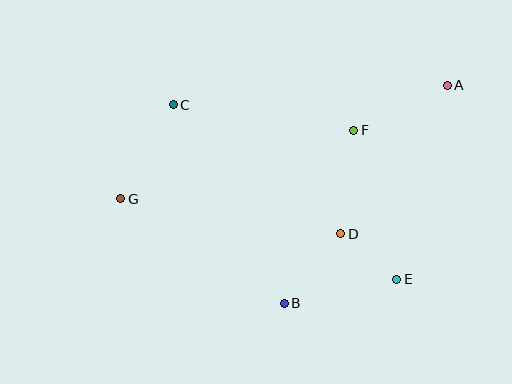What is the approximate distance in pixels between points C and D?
The distance between C and D is approximately 212 pixels.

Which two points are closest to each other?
Points D and E are closest to each other.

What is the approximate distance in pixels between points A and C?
The distance between A and C is approximately 274 pixels.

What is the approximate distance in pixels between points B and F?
The distance between B and F is approximately 187 pixels.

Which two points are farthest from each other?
Points A and G are farthest from each other.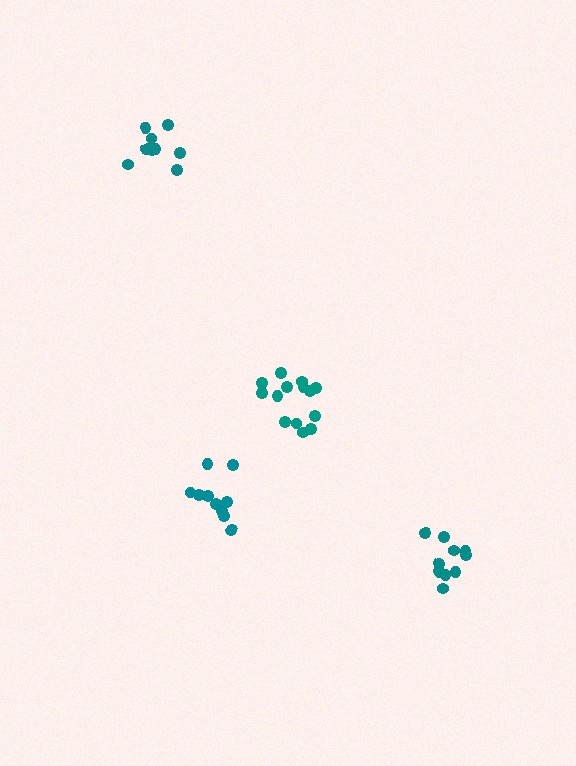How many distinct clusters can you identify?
There are 4 distinct clusters.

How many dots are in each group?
Group 1: 14 dots, Group 2: 10 dots, Group 3: 10 dots, Group 4: 10 dots (44 total).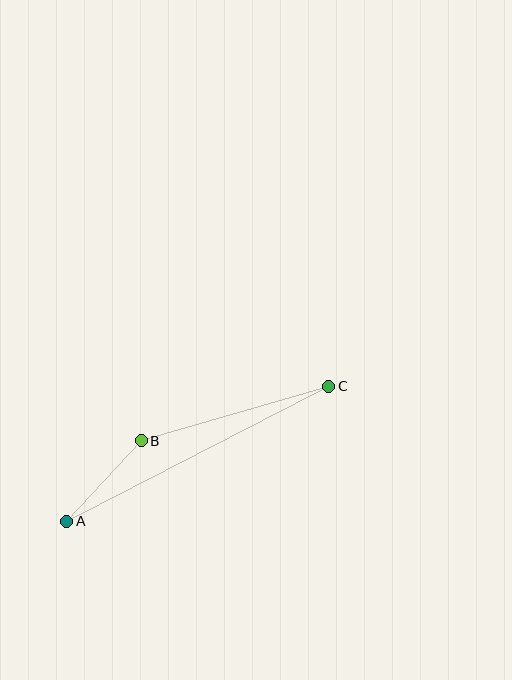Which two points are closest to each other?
Points A and B are closest to each other.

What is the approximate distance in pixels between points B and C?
The distance between B and C is approximately 195 pixels.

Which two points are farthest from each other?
Points A and C are farthest from each other.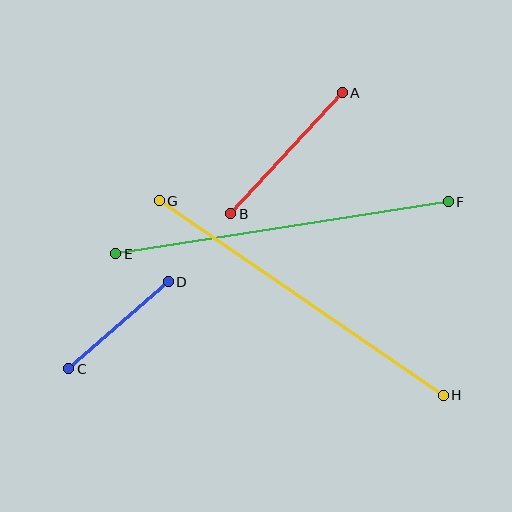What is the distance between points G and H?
The distance is approximately 344 pixels.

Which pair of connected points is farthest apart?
Points G and H are farthest apart.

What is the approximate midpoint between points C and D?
The midpoint is at approximately (118, 325) pixels.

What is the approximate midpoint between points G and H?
The midpoint is at approximately (301, 298) pixels.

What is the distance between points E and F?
The distance is approximately 337 pixels.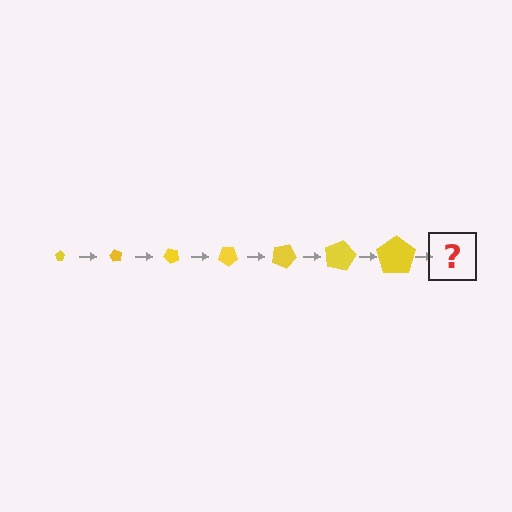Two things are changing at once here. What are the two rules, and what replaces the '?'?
The two rules are that the pentagon grows larger each step and it rotates 60 degrees each step. The '?' should be a pentagon, larger than the previous one and rotated 420 degrees from the start.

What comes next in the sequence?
The next element should be a pentagon, larger than the previous one and rotated 420 degrees from the start.